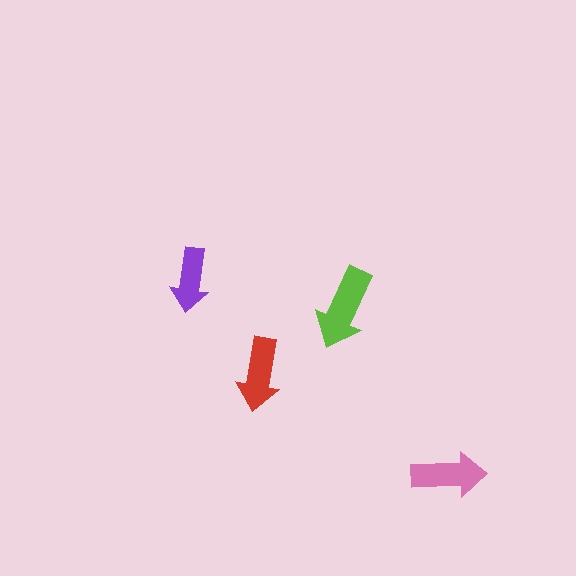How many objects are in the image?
There are 4 objects in the image.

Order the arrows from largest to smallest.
the lime one, the pink one, the red one, the purple one.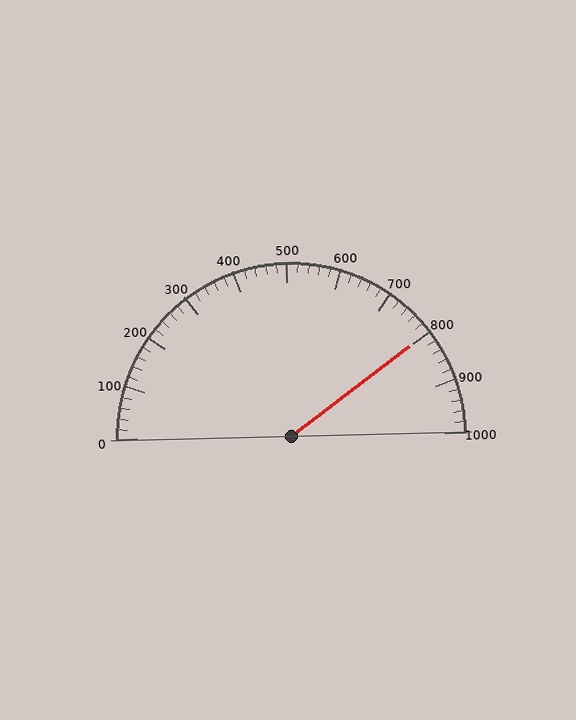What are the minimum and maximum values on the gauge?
The gauge ranges from 0 to 1000.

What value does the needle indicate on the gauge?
The needle indicates approximately 800.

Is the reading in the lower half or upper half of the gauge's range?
The reading is in the upper half of the range (0 to 1000).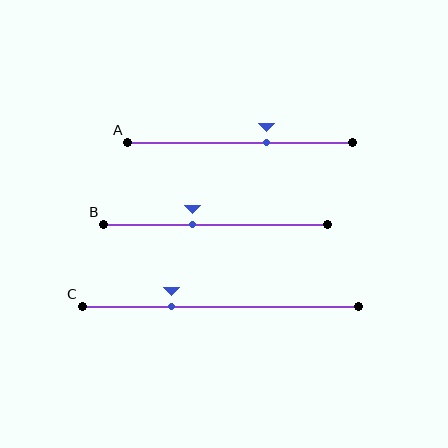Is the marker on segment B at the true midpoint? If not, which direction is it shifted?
No, the marker on segment B is shifted to the left by about 11% of the segment length.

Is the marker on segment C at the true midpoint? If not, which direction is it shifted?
No, the marker on segment C is shifted to the left by about 18% of the segment length.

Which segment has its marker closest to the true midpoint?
Segment B has its marker closest to the true midpoint.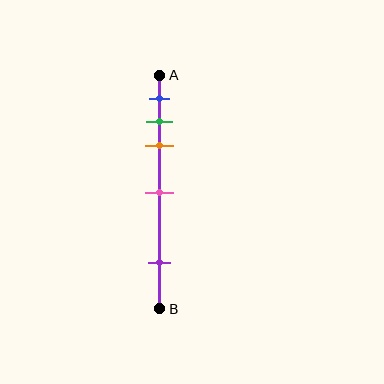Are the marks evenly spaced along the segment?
No, the marks are not evenly spaced.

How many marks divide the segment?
There are 5 marks dividing the segment.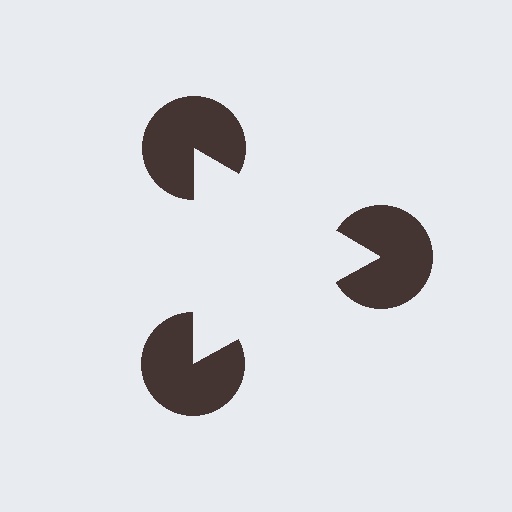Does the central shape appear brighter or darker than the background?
It typically appears slightly brighter than the background, even though no actual brightness change is drawn.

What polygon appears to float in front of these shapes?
An illusory triangle — its edges are inferred from the aligned wedge cuts in the pac-man discs, not physically drawn.